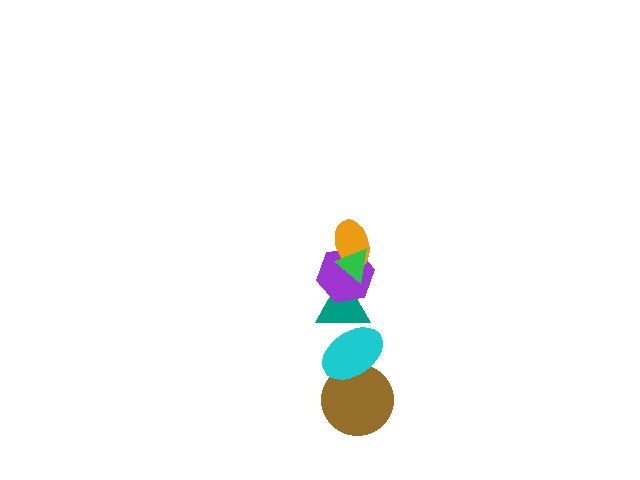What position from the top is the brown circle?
The brown circle is 6th from the top.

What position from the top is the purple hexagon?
The purple hexagon is 3rd from the top.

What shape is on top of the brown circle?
The cyan ellipse is on top of the brown circle.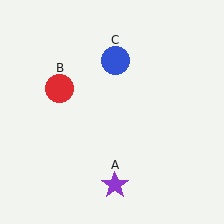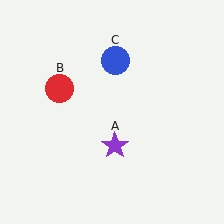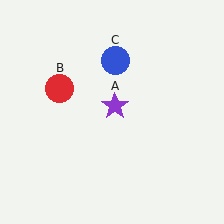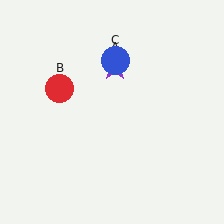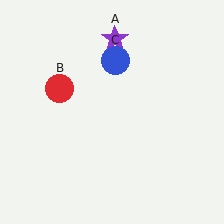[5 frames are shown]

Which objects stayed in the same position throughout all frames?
Red circle (object B) and blue circle (object C) remained stationary.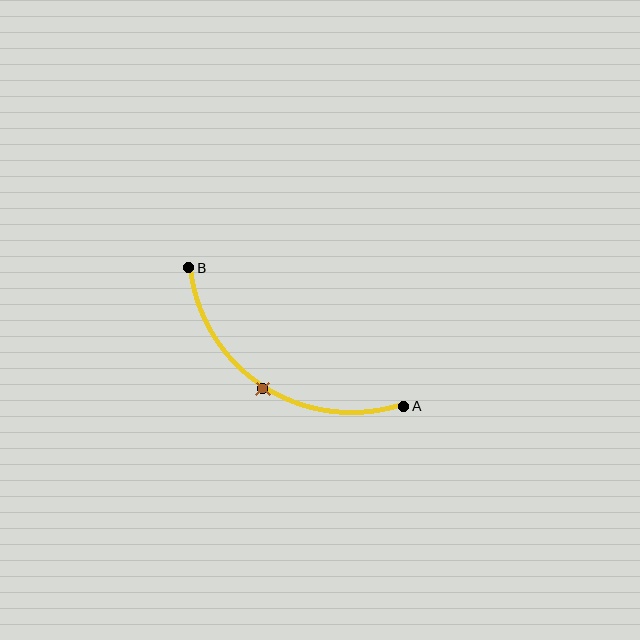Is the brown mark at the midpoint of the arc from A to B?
Yes. The brown mark lies on the arc at equal arc-length from both A and B — it is the arc midpoint.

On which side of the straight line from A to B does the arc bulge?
The arc bulges below the straight line connecting A and B.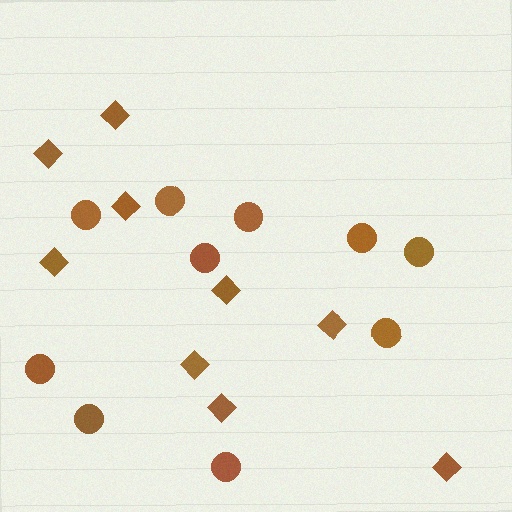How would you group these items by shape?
There are 2 groups: one group of circles (10) and one group of diamonds (9).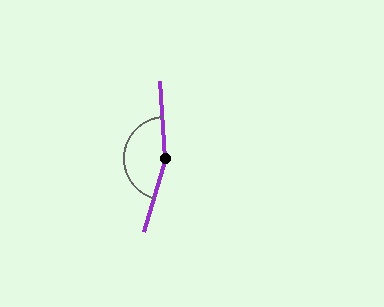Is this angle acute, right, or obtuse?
It is obtuse.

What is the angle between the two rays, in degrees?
Approximately 160 degrees.